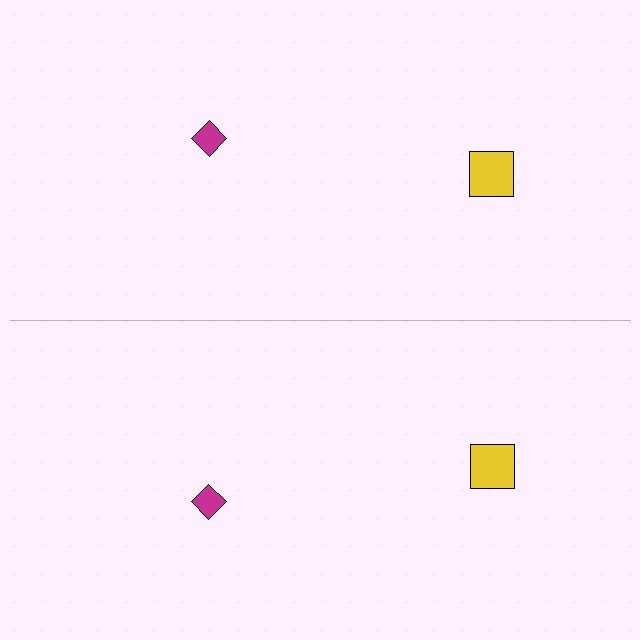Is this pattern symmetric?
Yes, this pattern has bilateral (reflection) symmetry.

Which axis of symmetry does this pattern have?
The pattern has a horizontal axis of symmetry running through the center of the image.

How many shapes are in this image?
There are 4 shapes in this image.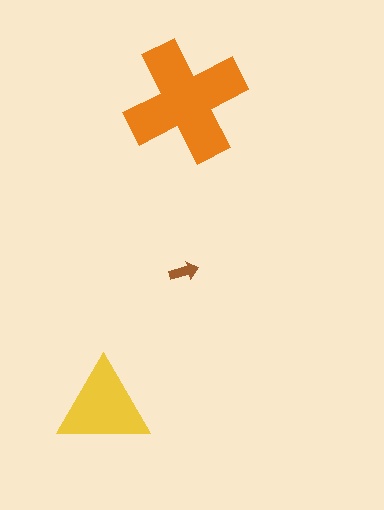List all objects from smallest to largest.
The brown arrow, the yellow triangle, the orange cross.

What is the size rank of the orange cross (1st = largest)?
1st.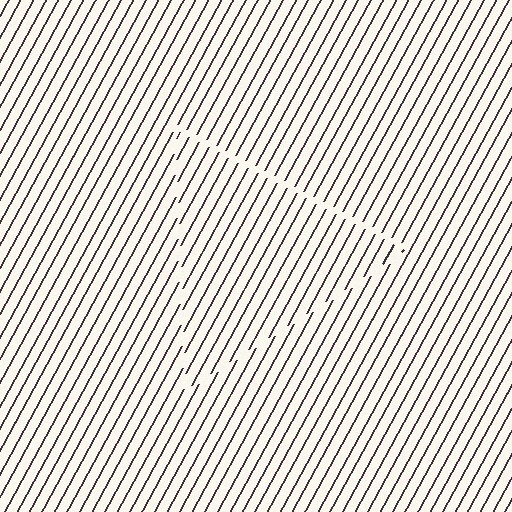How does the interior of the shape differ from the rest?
The interior of the shape contains the same grating, shifted by half a period — the contour is defined by the phase discontinuity where line-ends from the inner and outer gratings abut.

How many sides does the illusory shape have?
3 sides — the line-ends trace a triangle.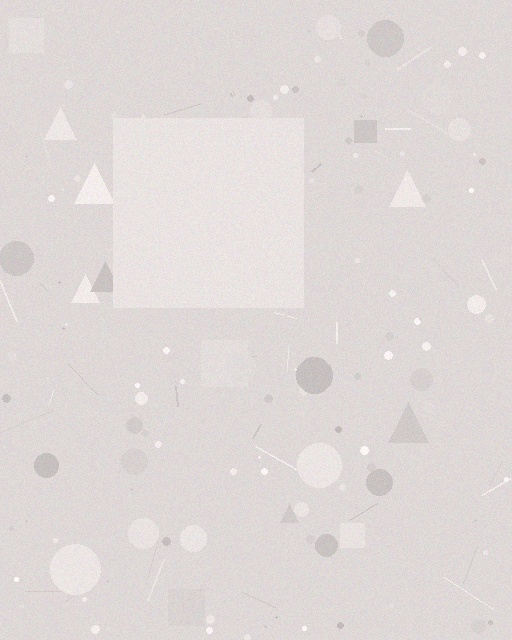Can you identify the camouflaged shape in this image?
The camouflaged shape is a square.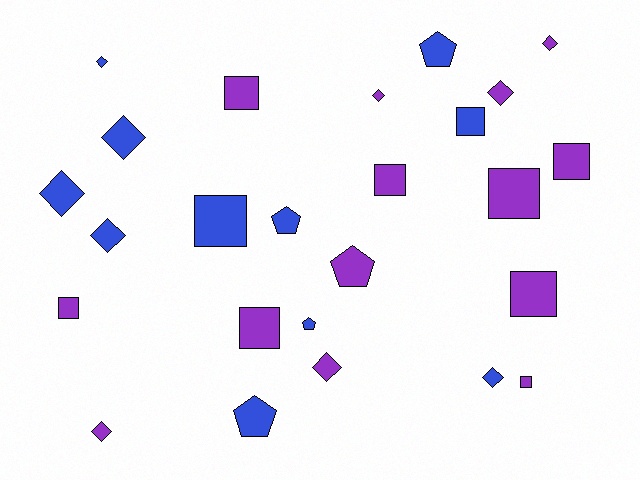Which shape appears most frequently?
Square, with 10 objects.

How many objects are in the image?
There are 25 objects.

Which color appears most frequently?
Purple, with 14 objects.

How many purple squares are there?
There are 8 purple squares.